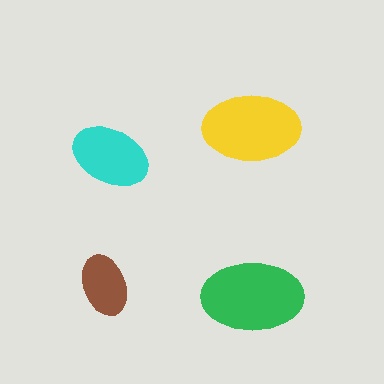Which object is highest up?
The yellow ellipse is topmost.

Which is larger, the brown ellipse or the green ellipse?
The green one.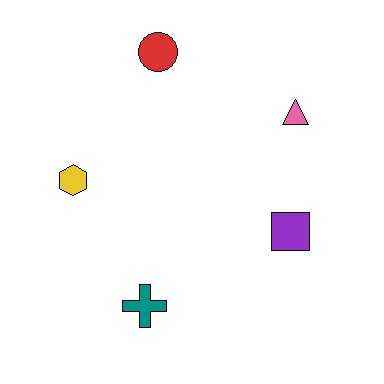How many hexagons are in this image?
There is 1 hexagon.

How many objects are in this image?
There are 5 objects.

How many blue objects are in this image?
There are no blue objects.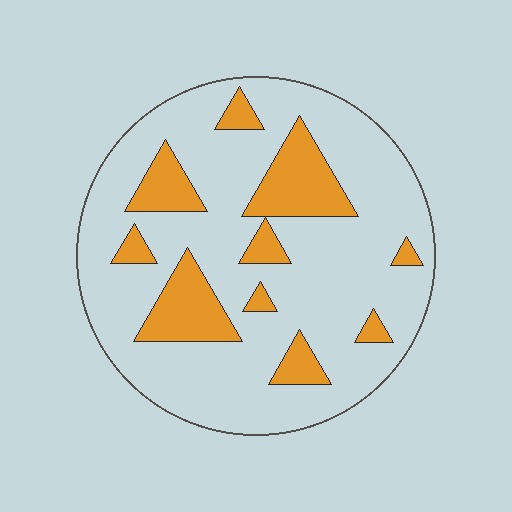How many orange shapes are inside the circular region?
10.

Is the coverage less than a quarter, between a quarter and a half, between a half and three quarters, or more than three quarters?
Less than a quarter.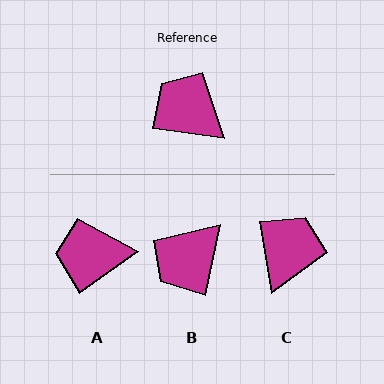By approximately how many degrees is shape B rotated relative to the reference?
Approximately 85 degrees counter-clockwise.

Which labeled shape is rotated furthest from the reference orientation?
B, about 85 degrees away.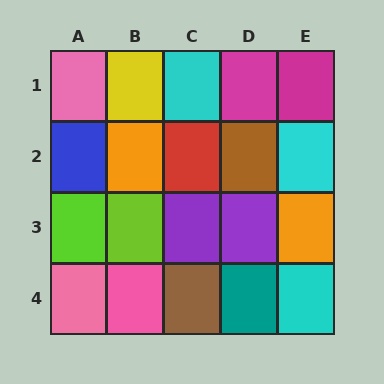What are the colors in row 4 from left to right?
Pink, pink, brown, teal, cyan.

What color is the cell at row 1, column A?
Pink.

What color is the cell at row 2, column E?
Cyan.